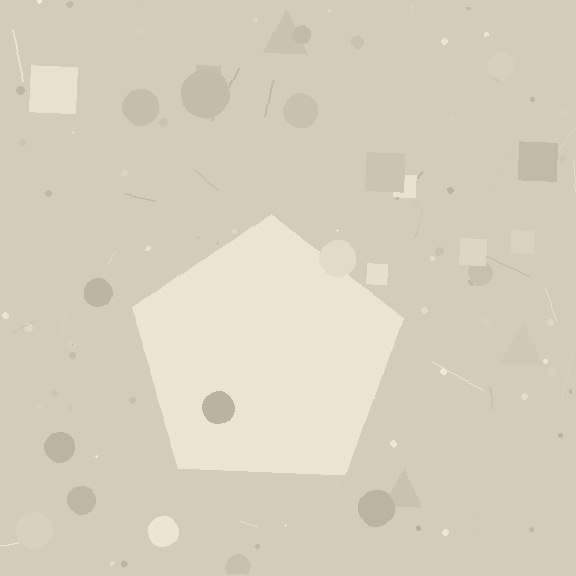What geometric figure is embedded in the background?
A pentagon is embedded in the background.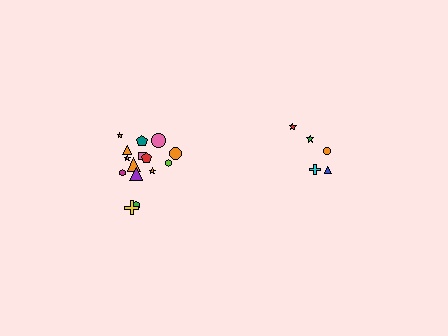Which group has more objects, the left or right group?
The left group.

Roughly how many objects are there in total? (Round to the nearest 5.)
Roughly 20 objects in total.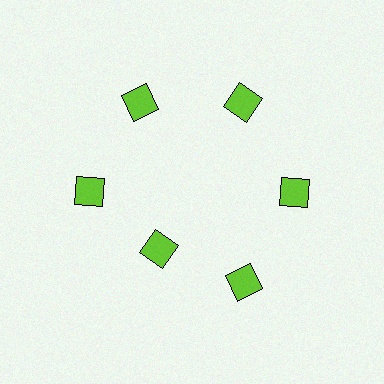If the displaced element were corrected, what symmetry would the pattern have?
It would have 6-fold rotational symmetry — the pattern would map onto itself every 60 degrees.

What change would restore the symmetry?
The symmetry would be restored by moving it outward, back onto the ring so that all 6 diamonds sit at equal angles and equal distance from the center.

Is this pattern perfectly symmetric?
No. The 6 lime diamonds are arranged in a ring, but one element near the 7 o'clock position is pulled inward toward the center, breaking the 6-fold rotational symmetry.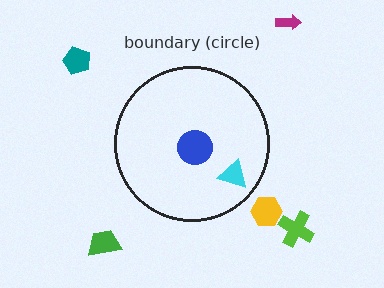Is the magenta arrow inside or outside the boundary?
Outside.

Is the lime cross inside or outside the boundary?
Outside.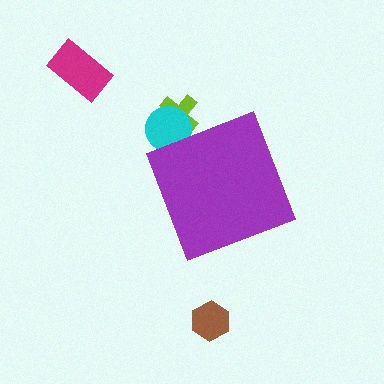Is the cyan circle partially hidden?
Yes, the cyan circle is partially hidden behind the purple diamond.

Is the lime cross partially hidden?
Yes, the lime cross is partially hidden behind the purple diamond.